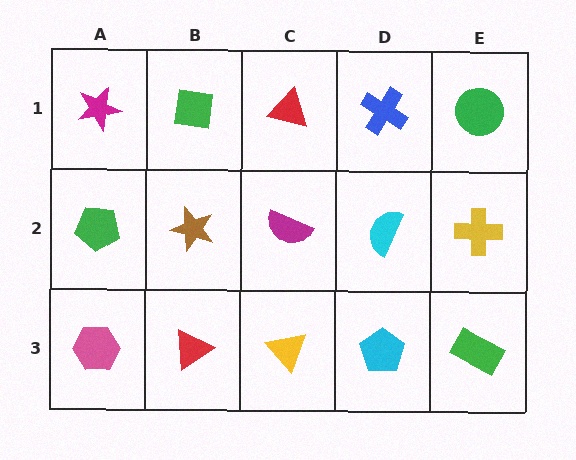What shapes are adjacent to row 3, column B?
A brown star (row 2, column B), a pink hexagon (row 3, column A), a yellow triangle (row 3, column C).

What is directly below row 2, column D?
A cyan pentagon.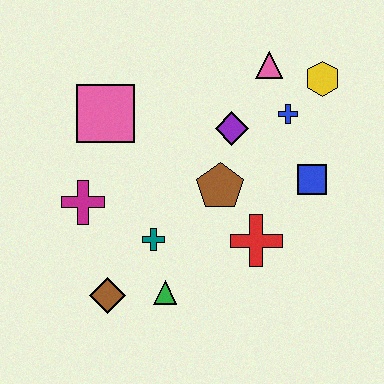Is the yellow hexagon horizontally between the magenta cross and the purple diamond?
No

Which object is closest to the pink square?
The magenta cross is closest to the pink square.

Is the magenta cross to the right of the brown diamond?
No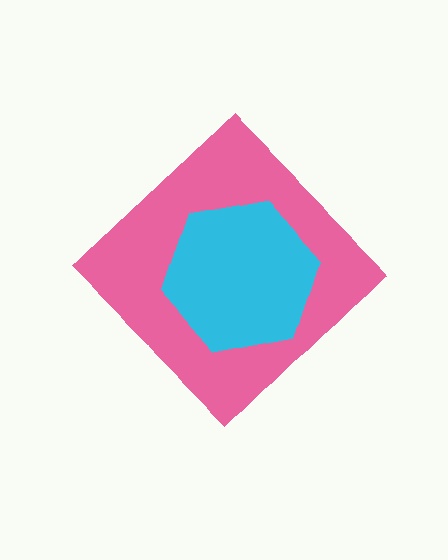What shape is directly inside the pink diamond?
The cyan hexagon.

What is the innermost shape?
The cyan hexagon.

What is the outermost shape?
The pink diamond.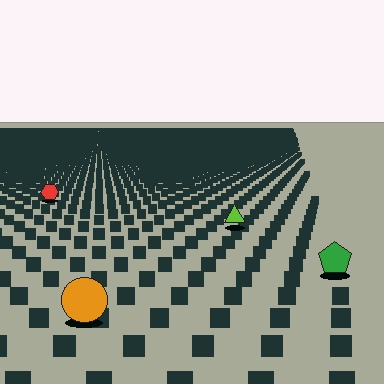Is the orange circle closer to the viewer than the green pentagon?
Yes. The orange circle is closer — you can tell from the texture gradient: the ground texture is coarser near it.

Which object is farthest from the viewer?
The red hexagon is farthest from the viewer. It appears smaller and the ground texture around it is denser.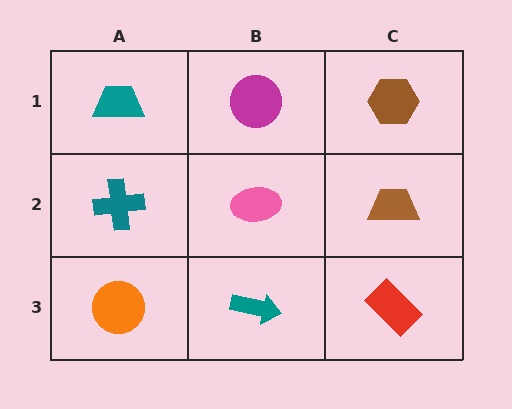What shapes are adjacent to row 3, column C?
A brown trapezoid (row 2, column C), a teal arrow (row 3, column B).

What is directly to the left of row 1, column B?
A teal trapezoid.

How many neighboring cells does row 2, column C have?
3.